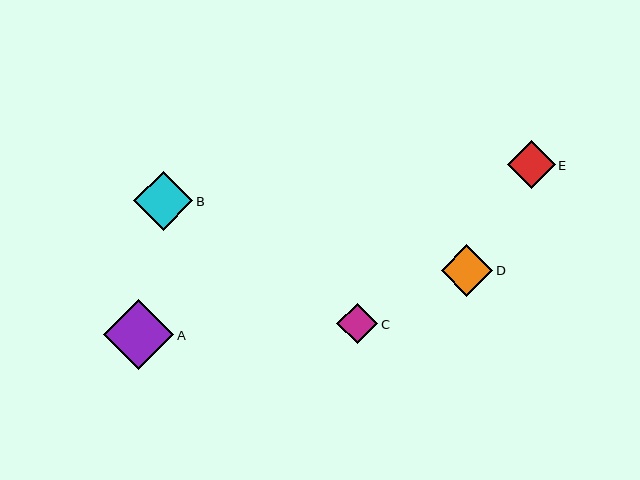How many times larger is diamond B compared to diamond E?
Diamond B is approximately 1.2 times the size of diamond E.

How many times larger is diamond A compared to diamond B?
Diamond A is approximately 1.2 times the size of diamond B.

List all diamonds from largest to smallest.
From largest to smallest: A, B, D, E, C.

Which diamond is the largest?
Diamond A is the largest with a size of approximately 70 pixels.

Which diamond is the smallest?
Diamond C is the smallest with a size of approximately 41 pixels.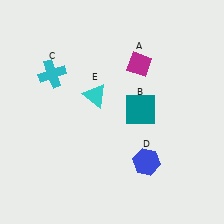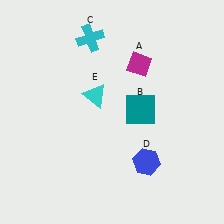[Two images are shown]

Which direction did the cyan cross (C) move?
The cyan cross (C) moved right.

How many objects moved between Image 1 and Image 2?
1 object moved between the two images.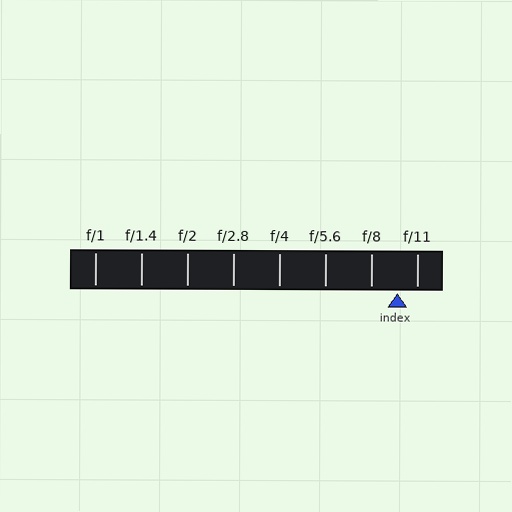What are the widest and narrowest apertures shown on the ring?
The widest aperture shown is f/1 and the narrowest is f/11.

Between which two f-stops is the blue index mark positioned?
The index mark is between f/8 and f/11.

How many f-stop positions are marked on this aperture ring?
There are 8 f-stop positions marked.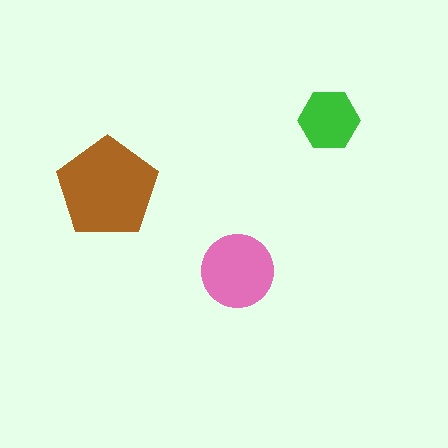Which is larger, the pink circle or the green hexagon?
The pink circle.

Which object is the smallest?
The green hexagon.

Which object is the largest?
The brown pentagon.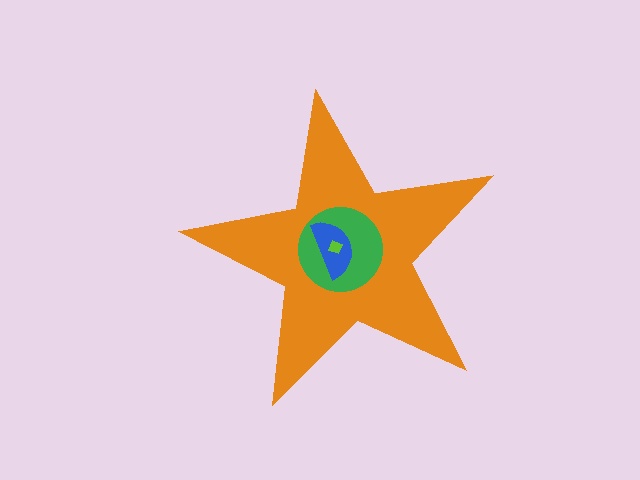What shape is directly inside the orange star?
The green circle.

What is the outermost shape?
The orange star.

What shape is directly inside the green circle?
The blue semicircle.